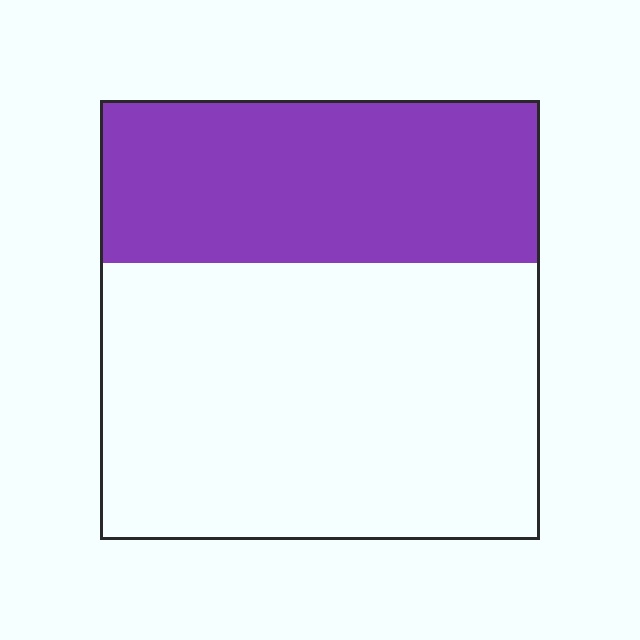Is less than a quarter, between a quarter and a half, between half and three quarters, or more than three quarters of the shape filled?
Between a quarter and a half.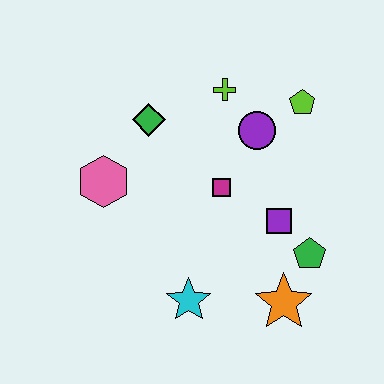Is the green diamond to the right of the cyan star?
No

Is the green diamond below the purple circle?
No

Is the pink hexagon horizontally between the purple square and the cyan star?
No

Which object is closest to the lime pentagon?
The purple circle is closest to the lime pentagon.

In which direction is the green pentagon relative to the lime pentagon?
The green pentagon is below the lime pentagon.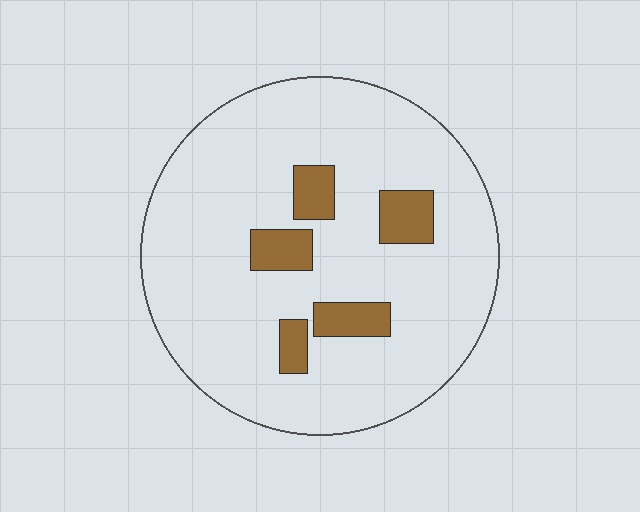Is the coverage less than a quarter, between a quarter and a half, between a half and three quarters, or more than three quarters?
Less than a quarter.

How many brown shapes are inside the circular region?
5.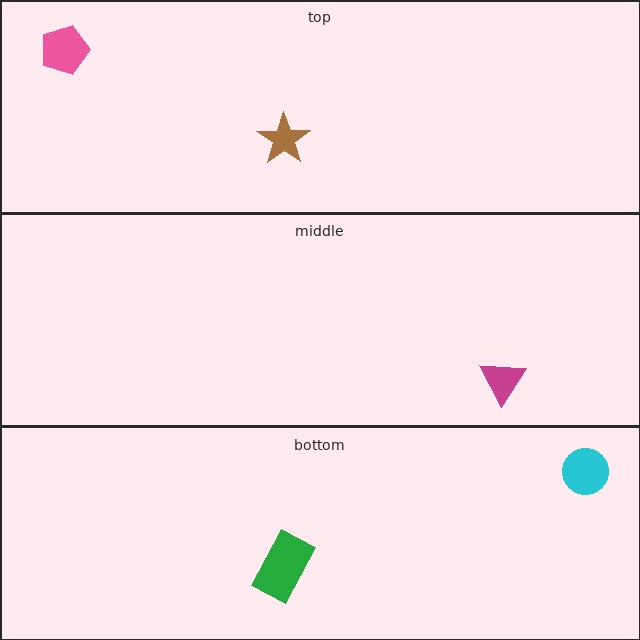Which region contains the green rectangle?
The bottom region.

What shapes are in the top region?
The pink pentagon, the brown star.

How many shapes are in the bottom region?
2.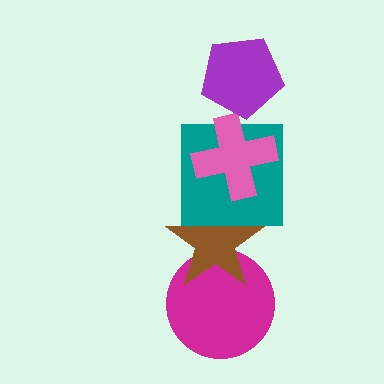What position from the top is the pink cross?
The pink cross is 2nd from the top.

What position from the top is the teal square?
The teal square is 3rd from the top.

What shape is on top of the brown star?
The teal square is on top of the brown star.